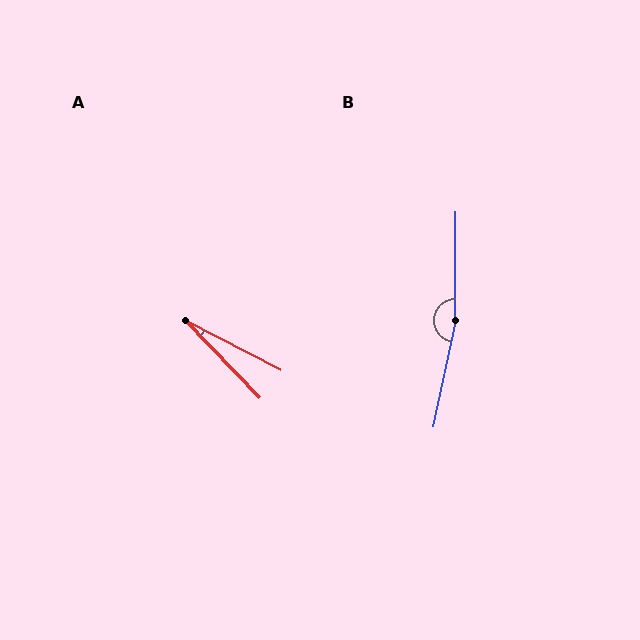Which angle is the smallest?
A, at approximately 19 degrees.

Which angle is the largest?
B, at approximately 169 degrees.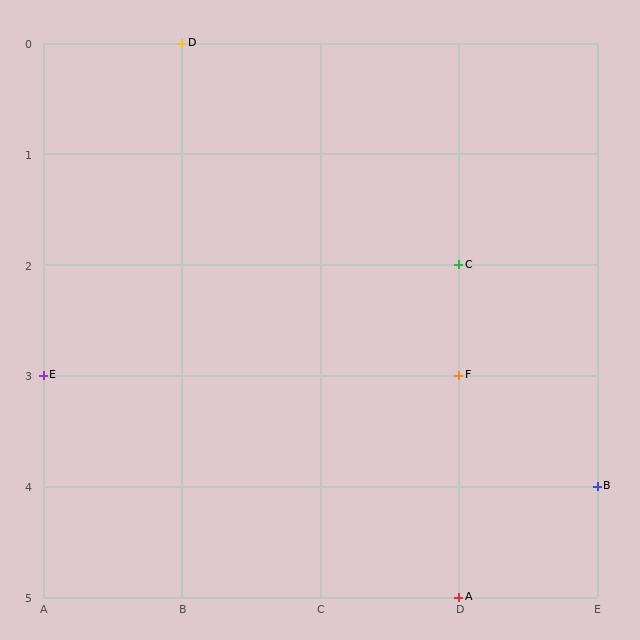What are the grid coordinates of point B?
Point B is at grid coordinates (E, 4).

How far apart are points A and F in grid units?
Points A and F are 2 rows apart.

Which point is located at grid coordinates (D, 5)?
Point A is at (D, 5).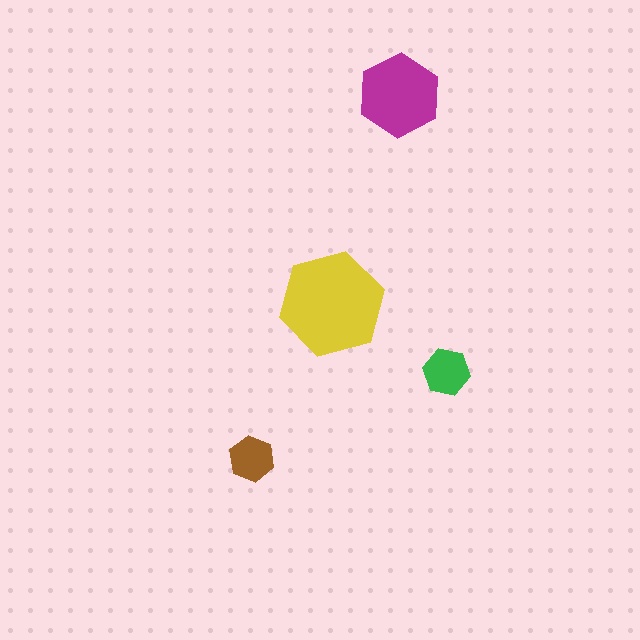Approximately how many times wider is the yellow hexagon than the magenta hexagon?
About 1.5 times wider.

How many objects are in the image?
There are 4 objects in the image.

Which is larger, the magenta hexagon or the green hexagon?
The magenta one.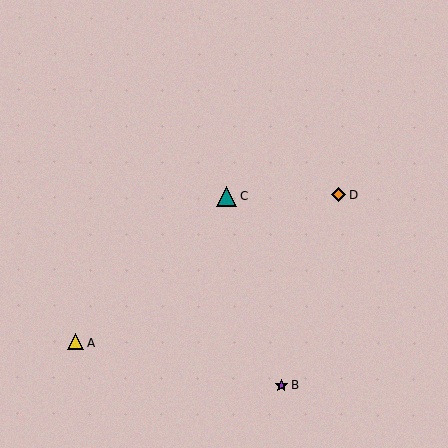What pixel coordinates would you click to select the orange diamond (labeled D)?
Click at (338, 195) to select the orange diamond D.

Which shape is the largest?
The teal triangle (labeled C) is the largest.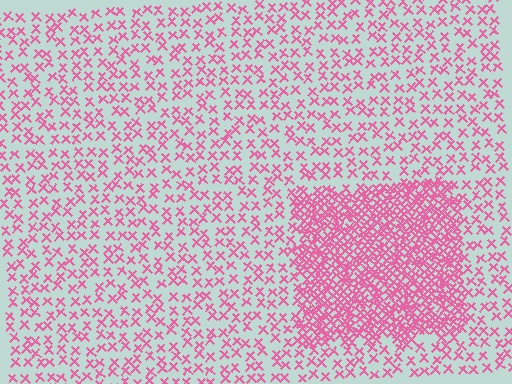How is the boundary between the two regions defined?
The boundary is defined by a change in element density (approximately 2.9x ratio). All elements are the same color, size, and shape.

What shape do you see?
I see a rectangle.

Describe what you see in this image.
The image contains small pink elements arranged at two different densities. A rectangle-shaped region is visible where the elements are more densely packed than the surrounding area.